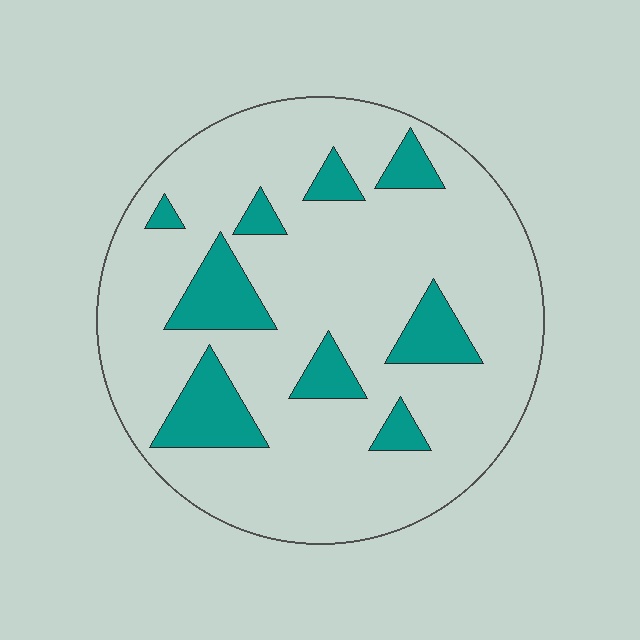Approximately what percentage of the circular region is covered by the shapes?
Approximately 15%.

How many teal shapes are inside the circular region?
9.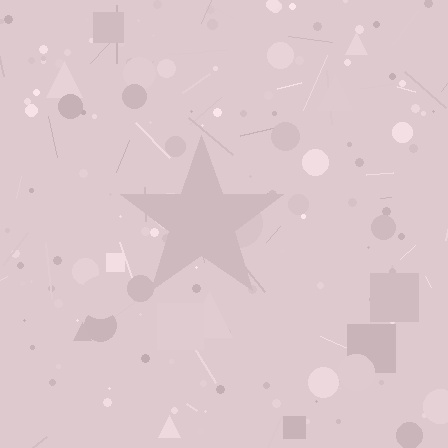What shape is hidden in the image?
A star is hidden in the image.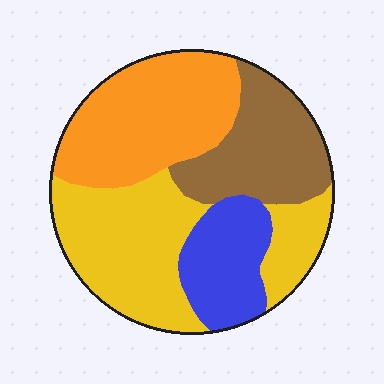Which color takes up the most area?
Yellow, at roughly 35%.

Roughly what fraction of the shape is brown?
Brown takes up about one fifth (1/5) of the shape.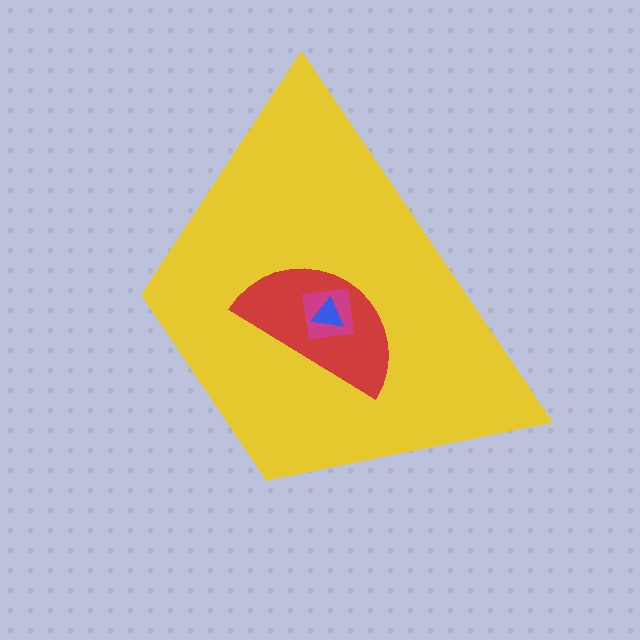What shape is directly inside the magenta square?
The blue triangle.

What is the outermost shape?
The yellow trapezoid.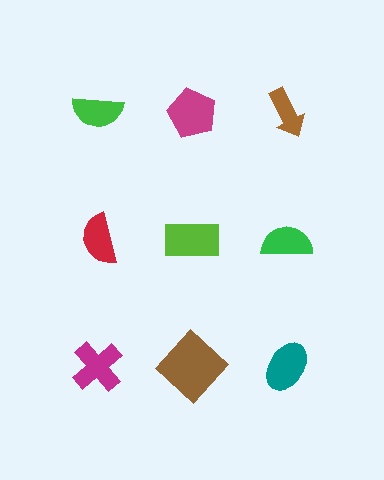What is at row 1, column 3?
A brown arrow.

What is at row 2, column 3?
A green semicircle.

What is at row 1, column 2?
A magenta pentagon.